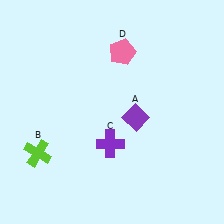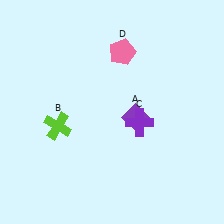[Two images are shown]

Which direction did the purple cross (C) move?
The purple cross (C) moved right.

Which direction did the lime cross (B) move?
The lime cross (B) moved up.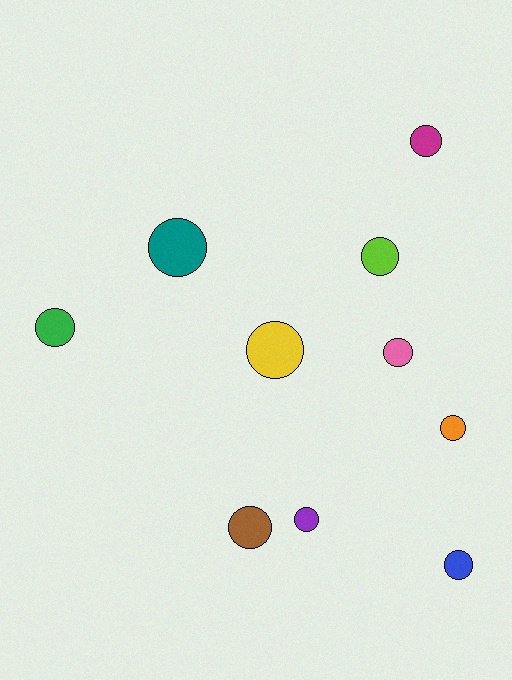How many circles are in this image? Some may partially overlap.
There are 10 circles.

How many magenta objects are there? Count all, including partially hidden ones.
There is 1 magenta object.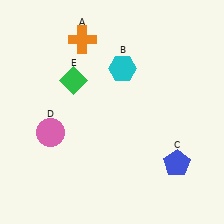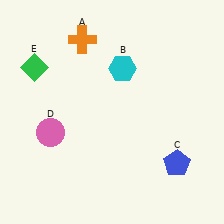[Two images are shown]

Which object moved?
The green diamond (E) moved left.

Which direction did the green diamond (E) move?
The green diamond (E) moved left.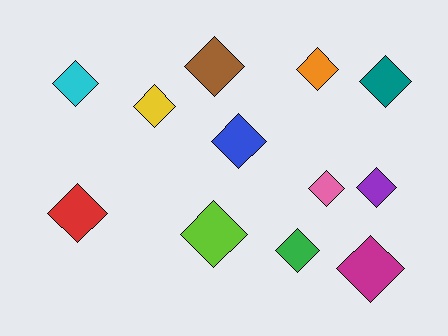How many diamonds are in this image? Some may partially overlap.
There are 12 diamonds.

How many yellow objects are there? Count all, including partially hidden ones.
There is 1 yellow object.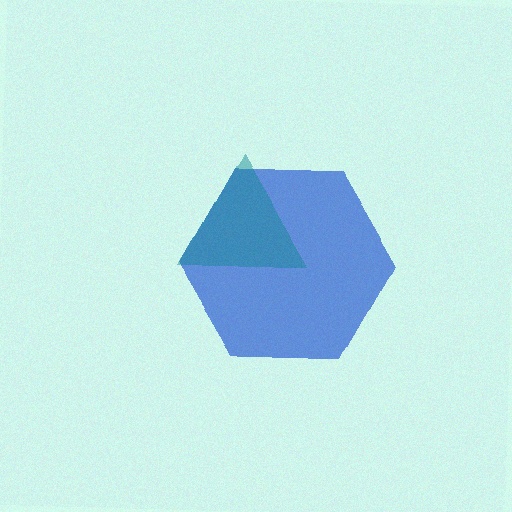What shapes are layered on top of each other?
The layered shapes are: a blue hexagon, a teal triangle.